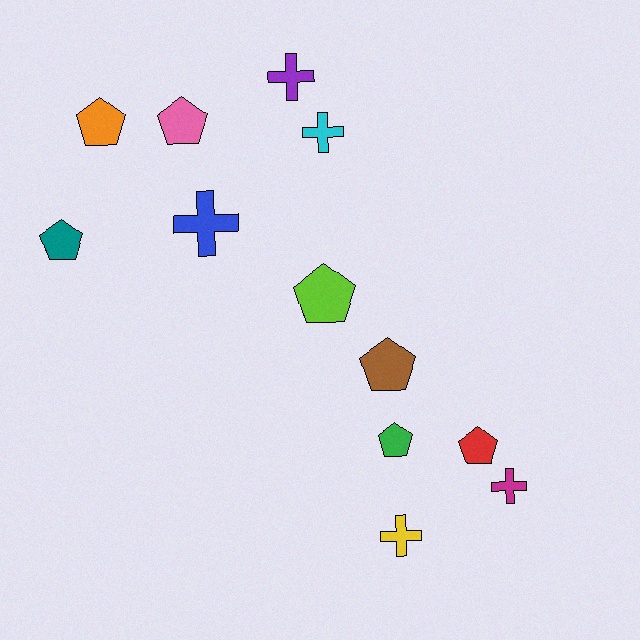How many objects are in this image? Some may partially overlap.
There are 12 objects.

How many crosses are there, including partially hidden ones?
There are 5 crosses.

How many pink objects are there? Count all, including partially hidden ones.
There is 1 pink object.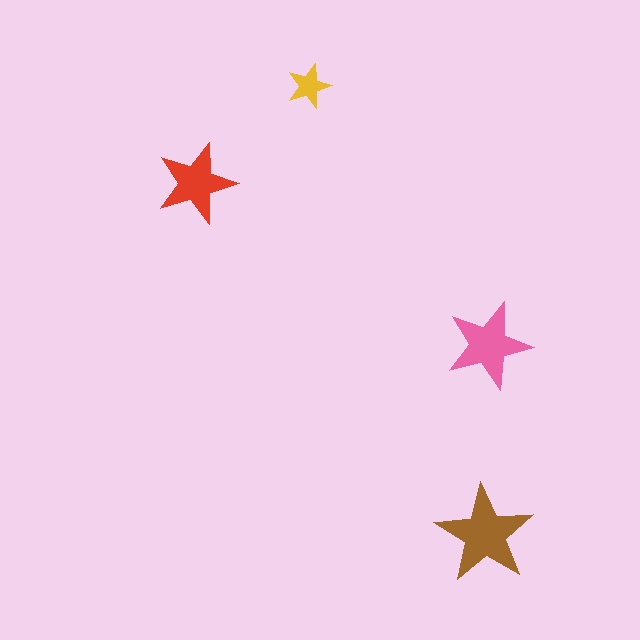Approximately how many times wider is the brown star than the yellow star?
About 2 times wider.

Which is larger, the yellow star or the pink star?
The pink one.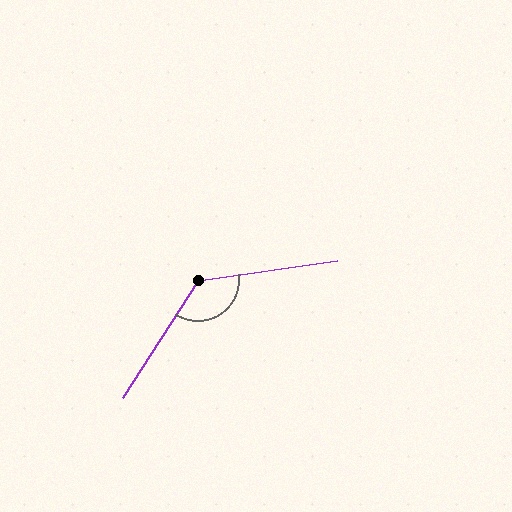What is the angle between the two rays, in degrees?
Approximately 130 degrees.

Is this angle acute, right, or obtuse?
It is obtuse.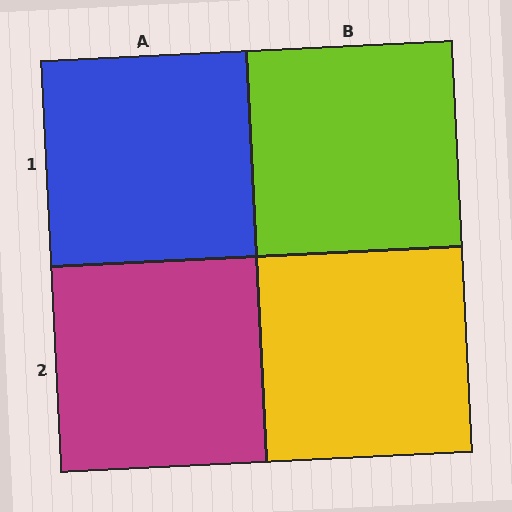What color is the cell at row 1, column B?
Lime.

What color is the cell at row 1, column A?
Blue.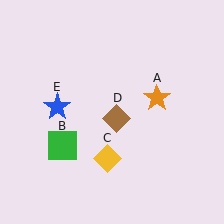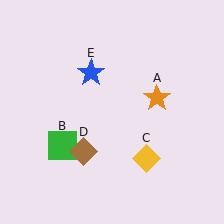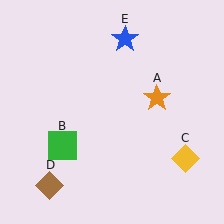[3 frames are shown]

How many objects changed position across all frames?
3 objects changed position: yellow diamond (object C), brown diamond (object D), blue star (object E).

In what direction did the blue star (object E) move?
The blue star (object E) moved up and to the right.